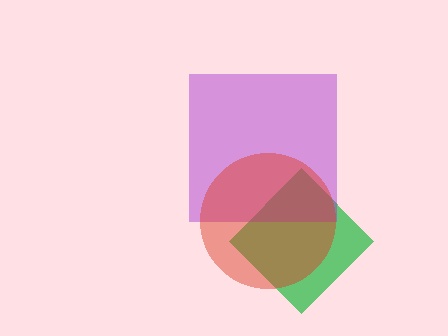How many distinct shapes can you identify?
There are 3 distinct shapes: a green diamond, a purple square, a red circle.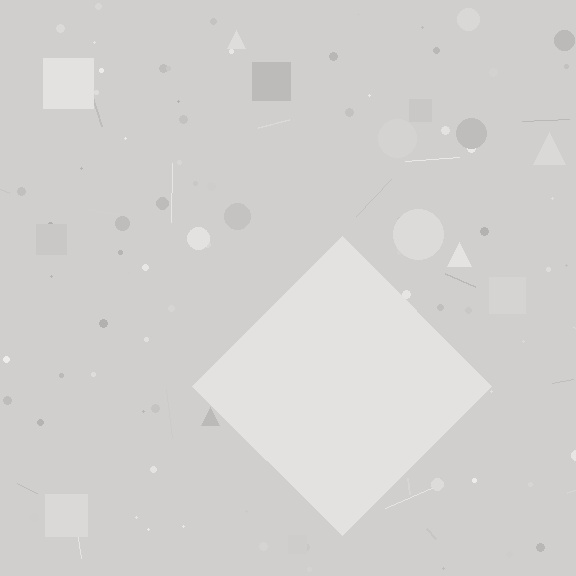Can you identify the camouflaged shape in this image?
The camouflaged shape is a diamond.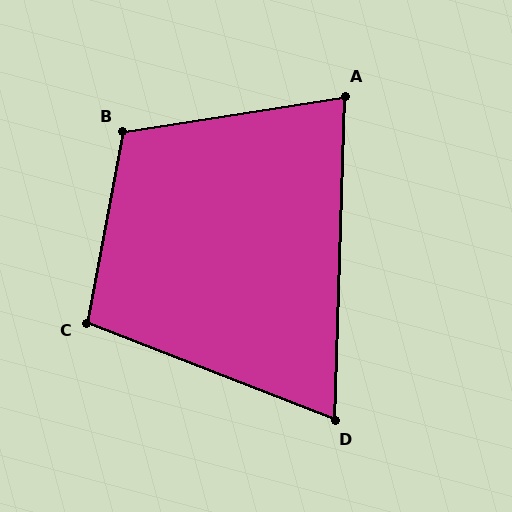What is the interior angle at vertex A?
Approximately 79 degrees (acute).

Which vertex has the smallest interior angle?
D, at approximately 70 degrees.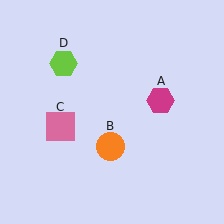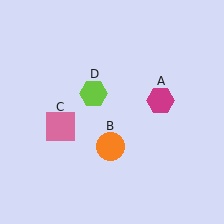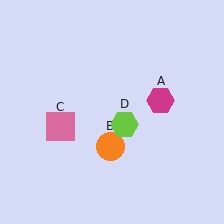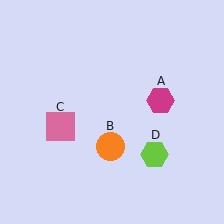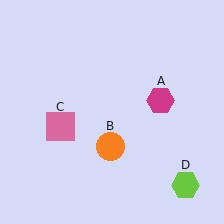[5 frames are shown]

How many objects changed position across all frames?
1 object changed position: lime hexagon (object D).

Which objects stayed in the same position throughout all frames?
Magenta hexagon (object A) and orange circle (object B) and pink square (object C) remained stationary.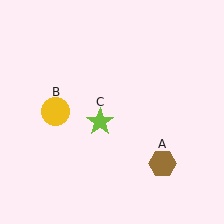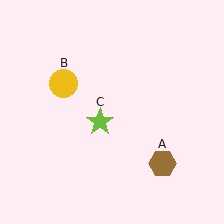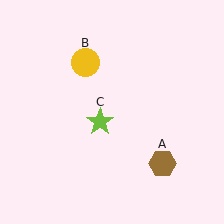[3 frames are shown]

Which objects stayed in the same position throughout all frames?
Brown hexagon (object A) and lime star (object C) remained stationary.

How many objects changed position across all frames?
1 object changed position: yellow circle (object B).